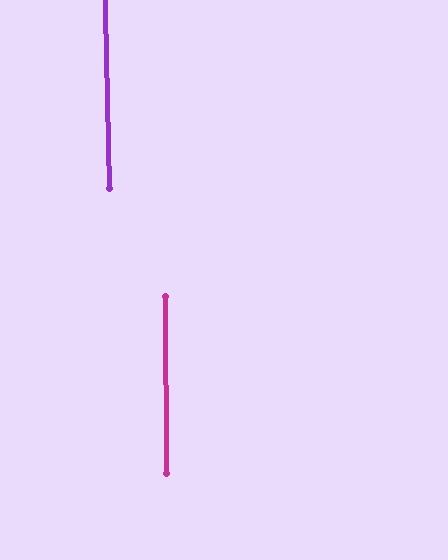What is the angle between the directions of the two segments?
Approximately 1 degree.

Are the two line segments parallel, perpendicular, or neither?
Parallel — their directions differ by only 0.9°.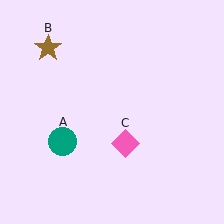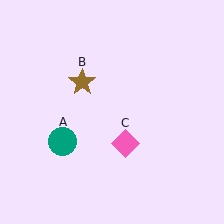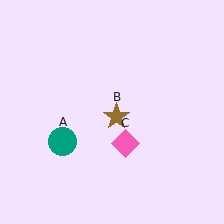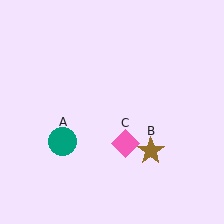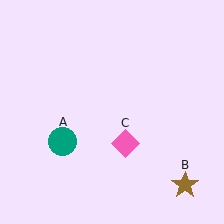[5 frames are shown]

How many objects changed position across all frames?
1 object changed position: brown star (object B).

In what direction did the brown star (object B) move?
The brown star (object B) moved down and to the right.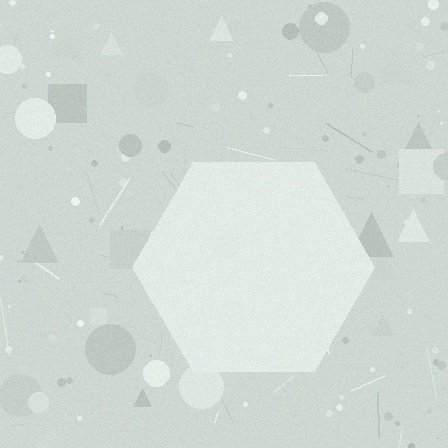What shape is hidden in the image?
A hexagon is hidden in the image.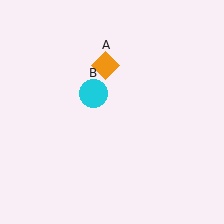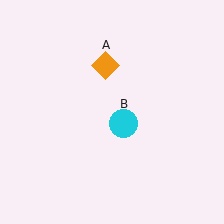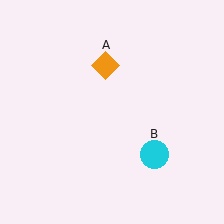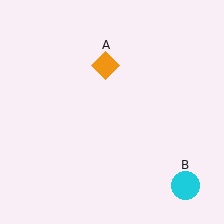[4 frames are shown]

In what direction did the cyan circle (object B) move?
The cyan circle (object B) moved down and to the right.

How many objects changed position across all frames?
1 object changed position: cyan circle (object B).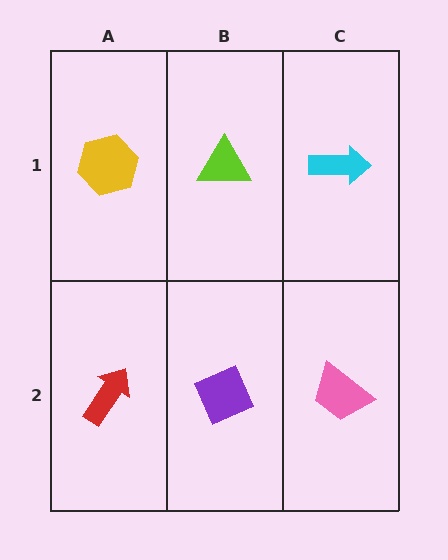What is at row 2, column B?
A purple diamond.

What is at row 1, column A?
A yellow hexagon.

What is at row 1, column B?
A lime triangle.